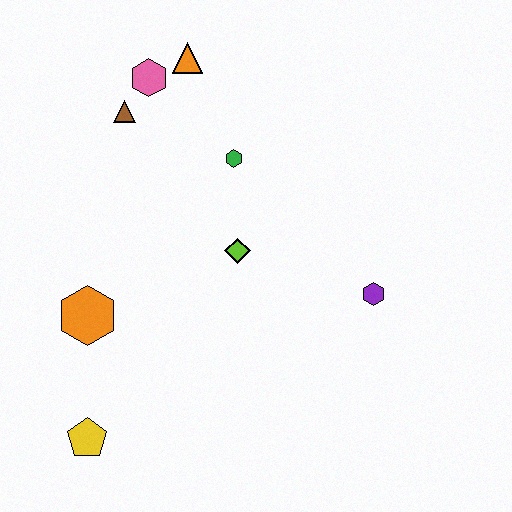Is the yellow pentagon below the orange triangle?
Yes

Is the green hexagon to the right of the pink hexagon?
Yes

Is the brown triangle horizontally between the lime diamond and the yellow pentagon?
Yes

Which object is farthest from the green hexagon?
The yellow pentagon is farthest from the green hexagon.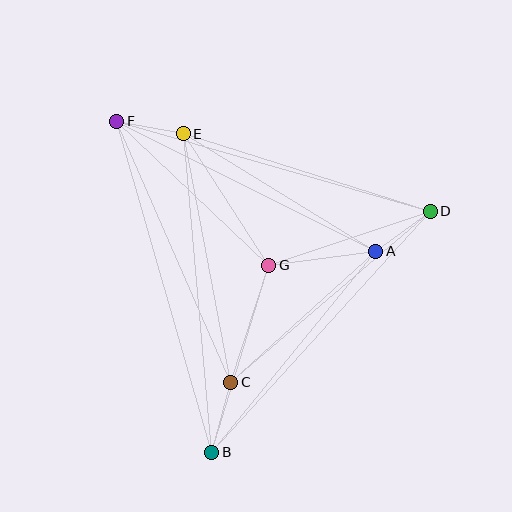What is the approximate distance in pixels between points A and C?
The distance between A and C is approximately 195 pixels.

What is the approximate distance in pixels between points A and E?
The distance between A and E is approximately 225 pixels.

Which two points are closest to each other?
Points A and D are closest to each other.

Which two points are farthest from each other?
Points B and F are farthest from each other.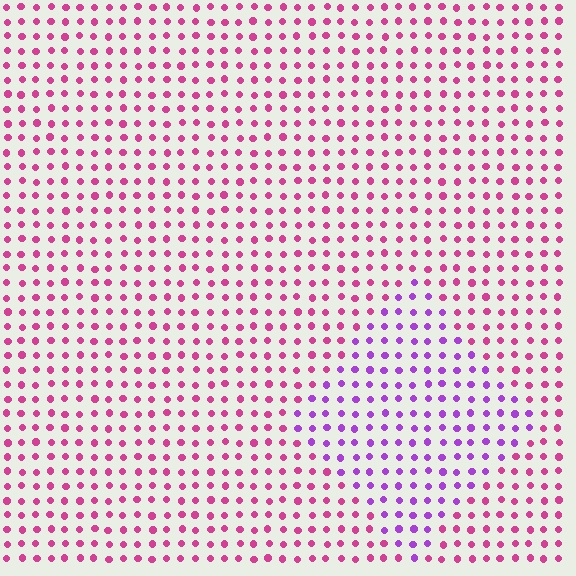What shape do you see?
I see a diamond.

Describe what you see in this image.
The image is filled with small magenta elements in a uniform arrangement. A diamond-shaped region is visible where the elements are tinted to a slightly different hue, forming a subtle color boundary.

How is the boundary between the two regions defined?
The boundary is defined purely by a slight shift in hue (about 43 degrees). Spacing, size, and orientation are identical on both sides.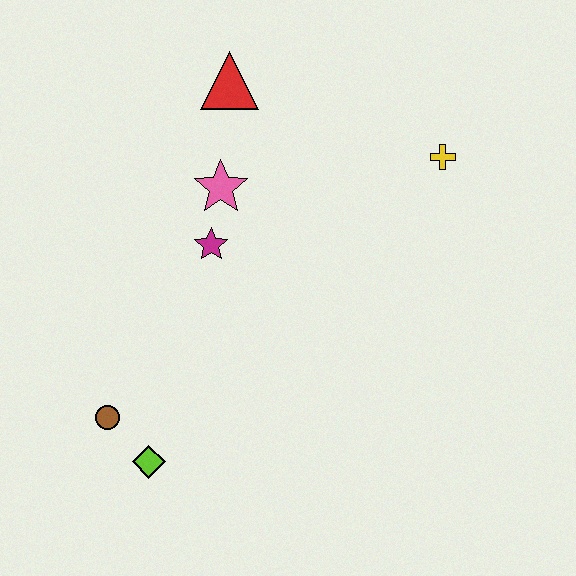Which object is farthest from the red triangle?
The lime diamond is farthest from the red triangle.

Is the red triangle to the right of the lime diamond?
Yes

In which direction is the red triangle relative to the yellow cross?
The red triangle is to the left of the yellow cross.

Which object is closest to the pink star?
The magenta star is closest to the pink star.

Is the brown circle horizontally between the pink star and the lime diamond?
No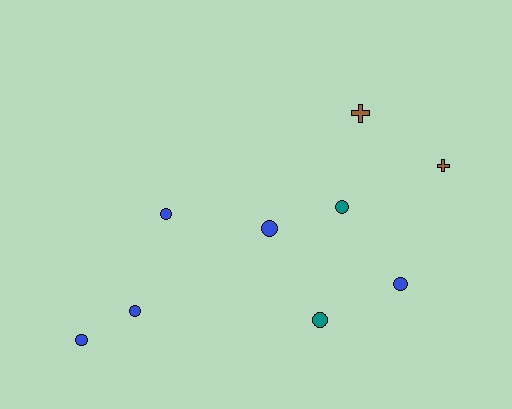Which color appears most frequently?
Blue, with 5 objects.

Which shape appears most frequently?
Circle, with 7 objects.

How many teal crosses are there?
There are no teal crosses.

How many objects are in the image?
There are 9 objects.